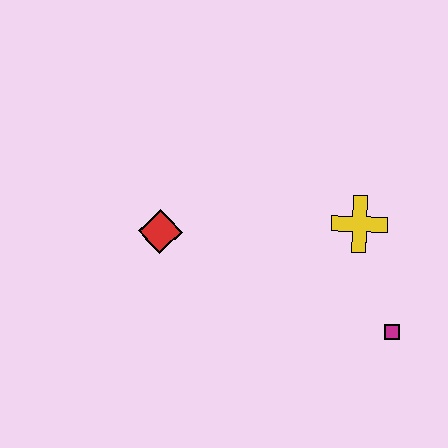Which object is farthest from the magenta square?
The red diamond is farthest from the magenta square.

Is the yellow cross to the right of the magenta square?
No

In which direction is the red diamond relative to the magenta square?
The red diamond is to the left of the magenta square.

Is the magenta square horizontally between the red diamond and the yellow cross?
No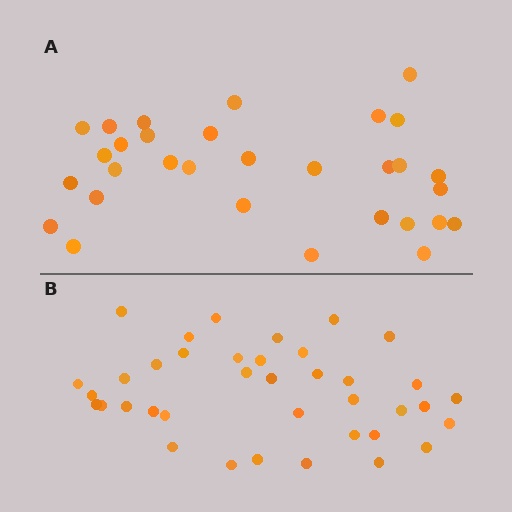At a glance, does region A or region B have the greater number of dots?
Region B (the bottom region) has more dots.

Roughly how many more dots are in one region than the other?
Region B has roughly 8 or so more dots than region A.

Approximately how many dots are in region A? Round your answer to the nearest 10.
About 30 dots. (The exact count is 31, which rounds to 30.)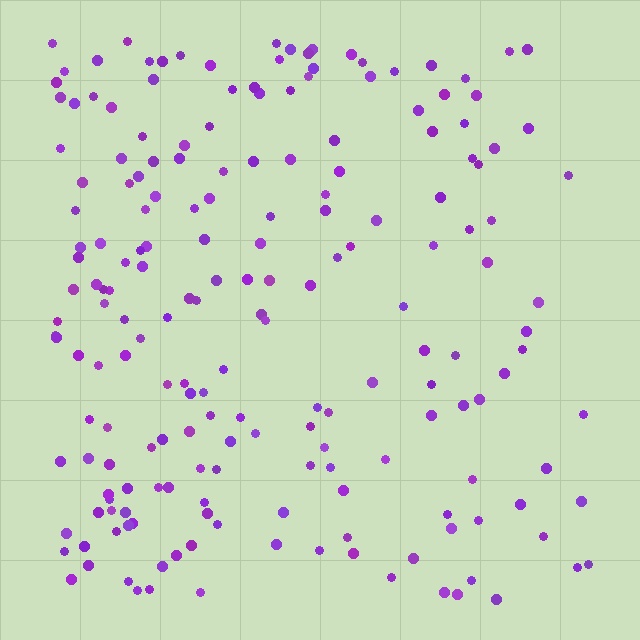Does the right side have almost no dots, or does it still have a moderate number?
Still a moderate number, just noticeably fewer than the left.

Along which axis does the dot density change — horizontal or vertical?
Horizontal.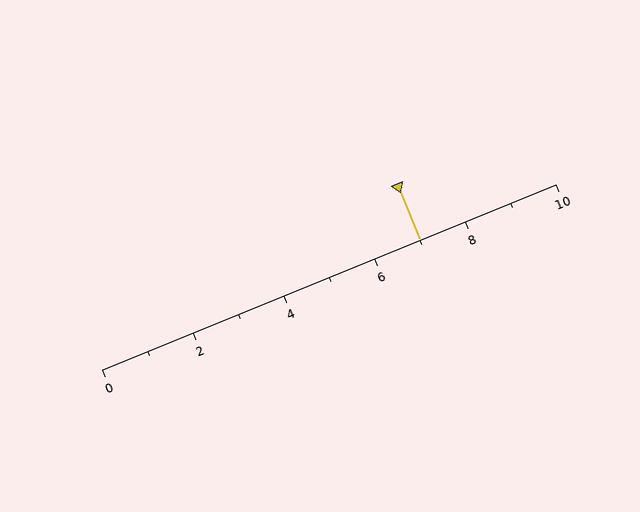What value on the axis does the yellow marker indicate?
The marker indicates approximately 7.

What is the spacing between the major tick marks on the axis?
The major ticks are spaced 2 apart.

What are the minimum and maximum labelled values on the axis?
The axis runs from 0 to 10.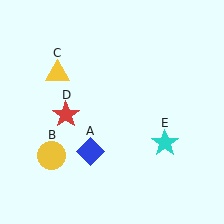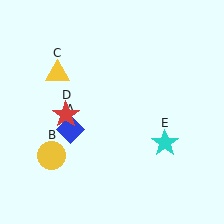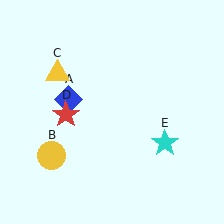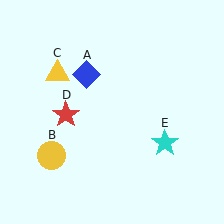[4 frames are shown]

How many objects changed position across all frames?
1 object changed position: blue diamond (object A).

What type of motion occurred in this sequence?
The blue diamond (object A) rotated clockwise around the center of the scene.